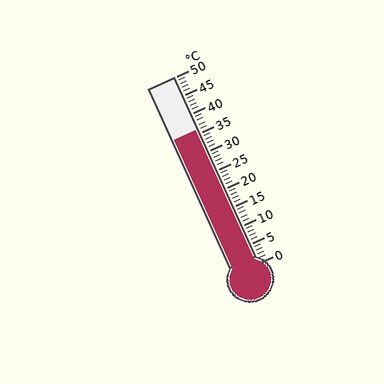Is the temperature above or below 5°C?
The temperature is above 5°C.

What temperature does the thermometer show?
The thermometer shows approximately 36°C.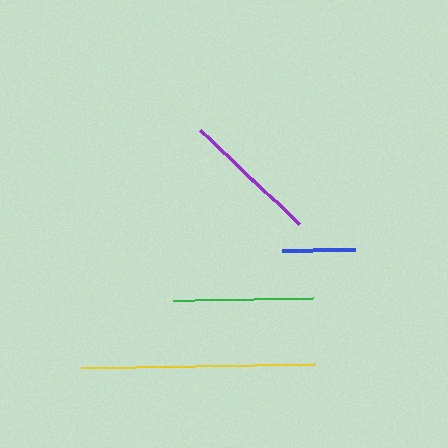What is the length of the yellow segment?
The yellow segment is approximately 233 pixels long.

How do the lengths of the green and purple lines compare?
The green and purple lines are approximately the same length.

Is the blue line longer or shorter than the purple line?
The purple line is longer than the blue line.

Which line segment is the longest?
The yellow line is the longest at approximately 233 pixels.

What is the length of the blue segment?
The blue segment is approximately 74 pixels long.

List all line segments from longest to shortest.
From longest to shortest: yellow, green, purple, blue.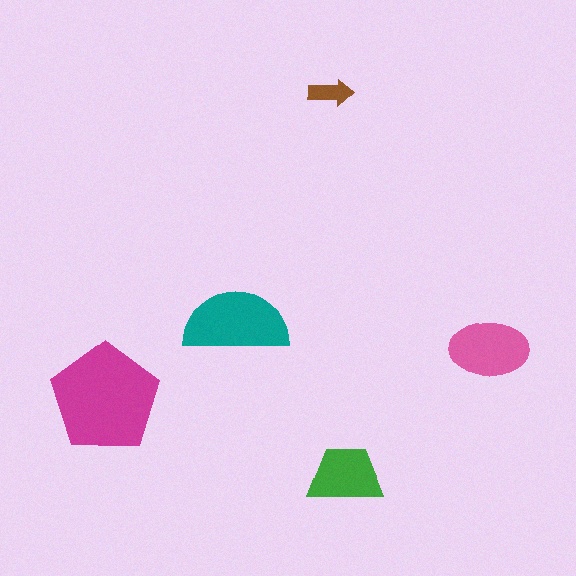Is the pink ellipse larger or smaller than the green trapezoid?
Larger.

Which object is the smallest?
The brown arrow.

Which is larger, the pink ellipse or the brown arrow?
The pink ellipse.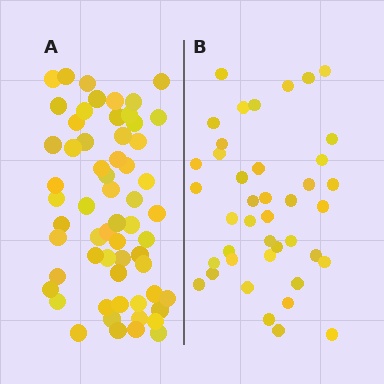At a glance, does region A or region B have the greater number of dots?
Region A (the left region) has more dots.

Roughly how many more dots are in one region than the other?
Region A has approximately 20 more dots than region B.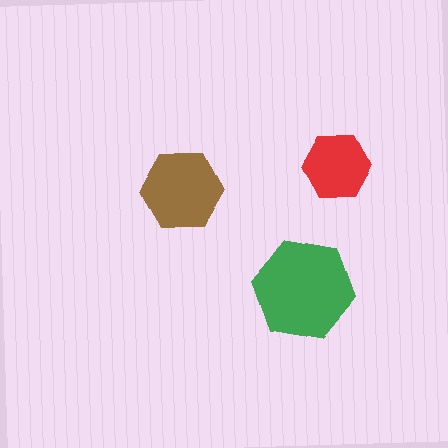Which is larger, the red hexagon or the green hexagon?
The green one.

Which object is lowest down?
The green hexagon is bottommost.